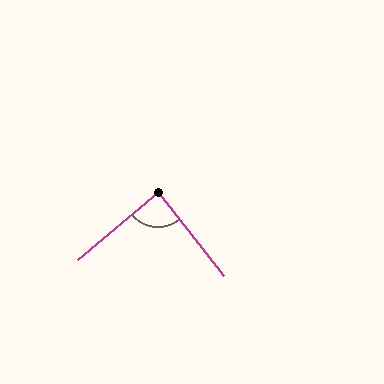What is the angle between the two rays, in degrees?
Approximately 88 degrees.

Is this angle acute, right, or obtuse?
It is approximately a right angle.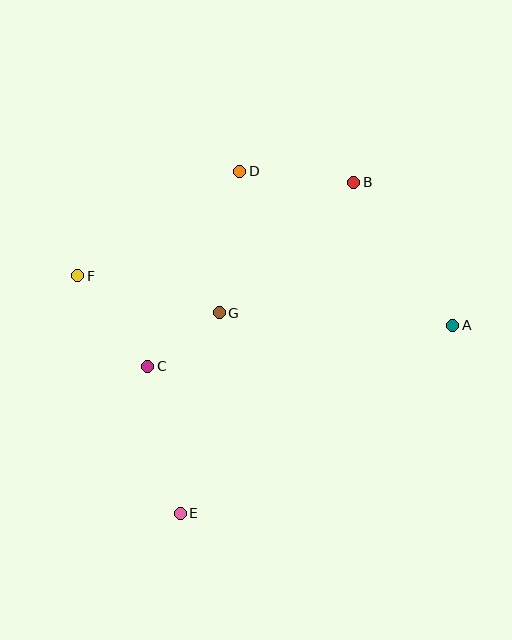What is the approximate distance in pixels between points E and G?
The distance between E and G is approximately 204 pixels.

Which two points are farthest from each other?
Points A and F are farthest from each other.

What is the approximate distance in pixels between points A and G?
The distance between A and G is approximately 234 pixels.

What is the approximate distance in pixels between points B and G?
The distance between B and G is approximately 187 pixels.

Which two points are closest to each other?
Points C and G are closest to each other.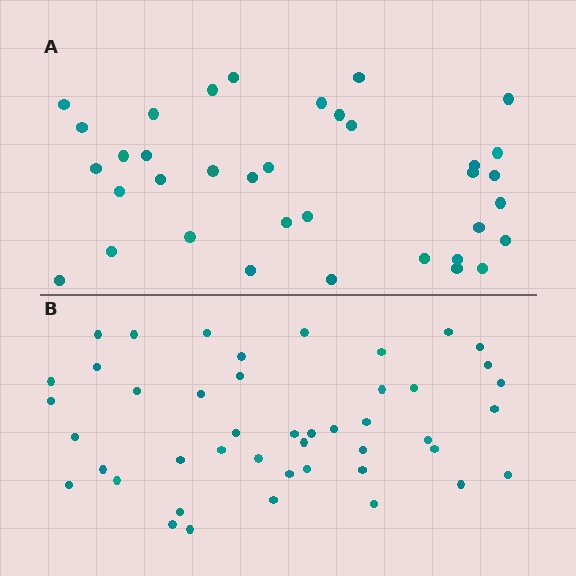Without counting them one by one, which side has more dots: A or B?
Region B (the bottom region) has more dots.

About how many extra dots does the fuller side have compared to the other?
Region B has roughly 8 or so more dots than region A.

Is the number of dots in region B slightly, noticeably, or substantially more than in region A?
Region B has noticeably more, but not dramatically so. The ratio is roughly 1.2 to 1.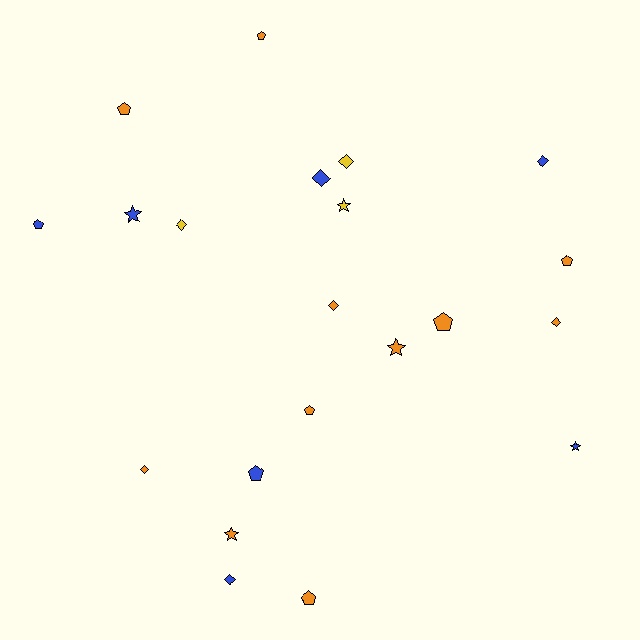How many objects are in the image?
There are 21 objects.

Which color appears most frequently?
Orange, with 11 objects.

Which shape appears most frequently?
Pentagon, with 8 objects.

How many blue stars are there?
There are 2 blue stars.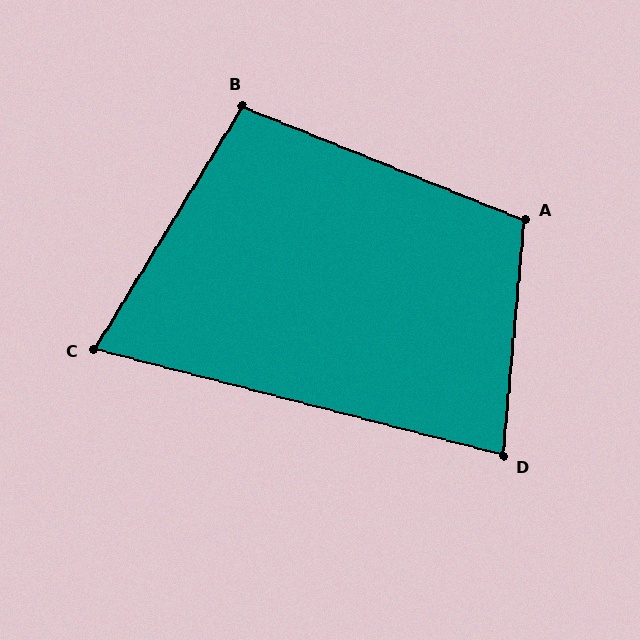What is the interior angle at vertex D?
Approximately 81 degrees (acute).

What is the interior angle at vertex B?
Approximately 99 degrees (obtuse).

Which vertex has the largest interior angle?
A, at approximately 107 degrees.